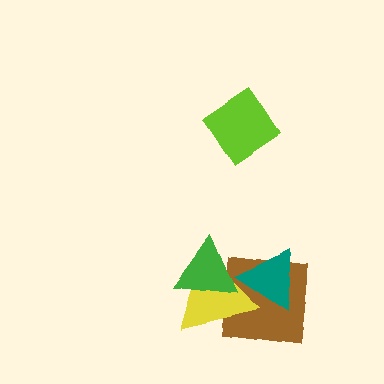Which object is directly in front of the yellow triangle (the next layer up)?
The green triangle is directly in front of the yellow triangle.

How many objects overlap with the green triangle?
3 objects overlap with the green triangle.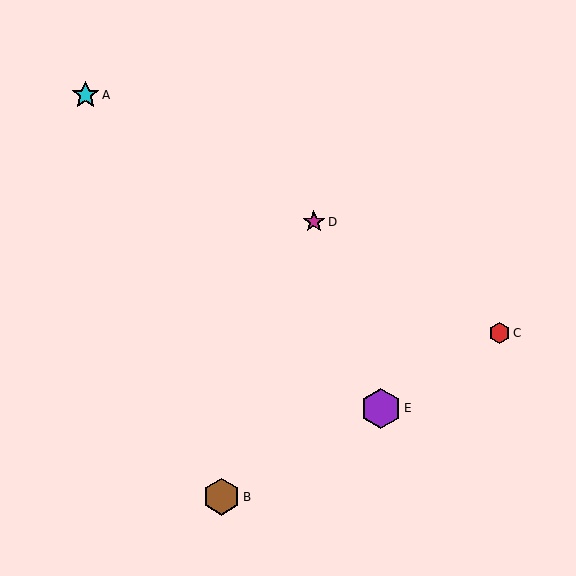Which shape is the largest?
The purple hexagon (labeled E) is the largest.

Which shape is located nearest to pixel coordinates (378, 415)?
The purple hexagon (labeled E) at (381, 408) is nearest to that location.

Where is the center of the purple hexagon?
The center of the purple hexagon is at (381, 408).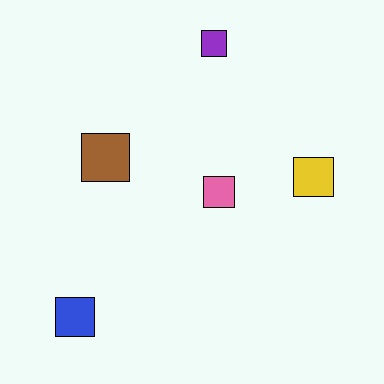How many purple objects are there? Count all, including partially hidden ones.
There is 1 purple object.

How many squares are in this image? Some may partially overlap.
There are 5 squares.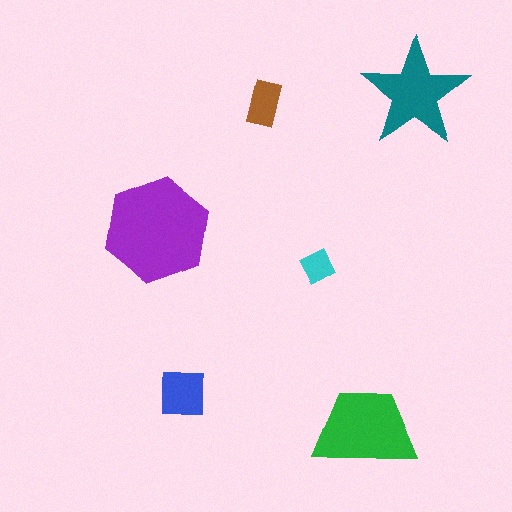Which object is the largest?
The purple hexagon.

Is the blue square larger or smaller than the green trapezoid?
Smaller.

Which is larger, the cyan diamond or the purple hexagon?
The purple hexagon.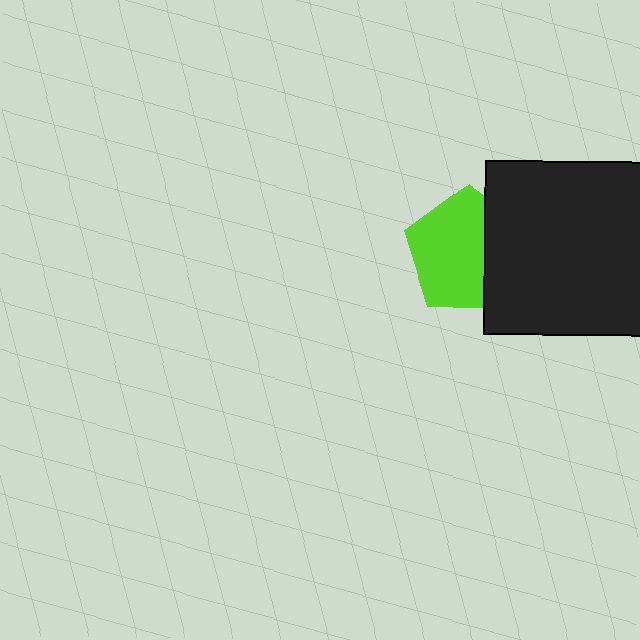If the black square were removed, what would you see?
You would see the complete lime pentagon.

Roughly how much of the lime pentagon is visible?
Most of it is visible (roughly 67%).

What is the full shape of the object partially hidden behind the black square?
The partially hidden object is a lime pentagon.